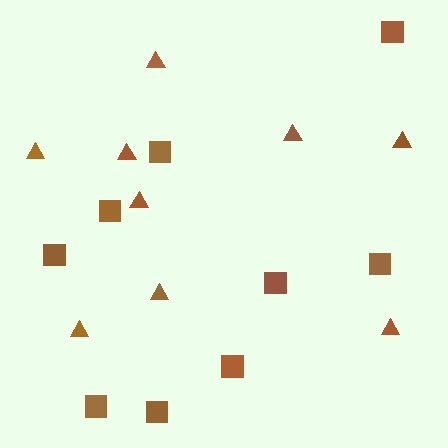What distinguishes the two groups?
There are 2 groups: one group of triangles (9) and one group of squares (9).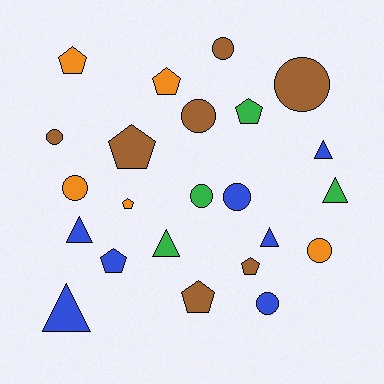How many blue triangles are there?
There are 4 blue triangles.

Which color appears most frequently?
Brown, with 7 objects.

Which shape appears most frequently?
Circle, with 9 objects.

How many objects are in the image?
There are 23 objects.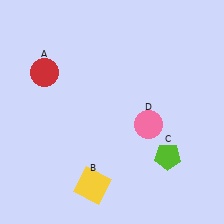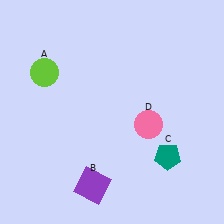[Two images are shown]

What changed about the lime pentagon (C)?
In Image 1, C is lime. In Image 2, it changed to teal.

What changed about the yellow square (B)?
In Image 1, B is yellow. In Image 2, it changed to purple.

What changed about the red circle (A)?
In Image 1, A is red. In Image 2, it changed to lime.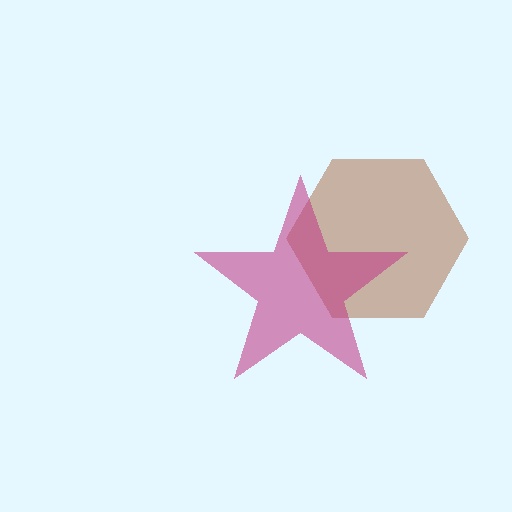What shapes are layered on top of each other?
The layered shapes are: a brown hexagon, a magenta star.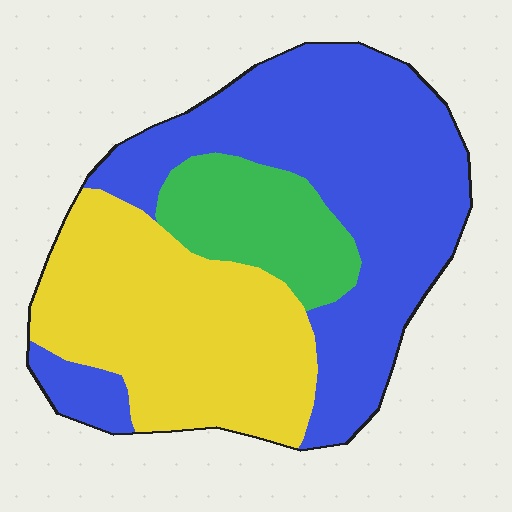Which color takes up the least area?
Green, at roughly 15%.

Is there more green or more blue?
Blue.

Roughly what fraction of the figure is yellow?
Yellow takes up about three eighths (3/8) of the figure.